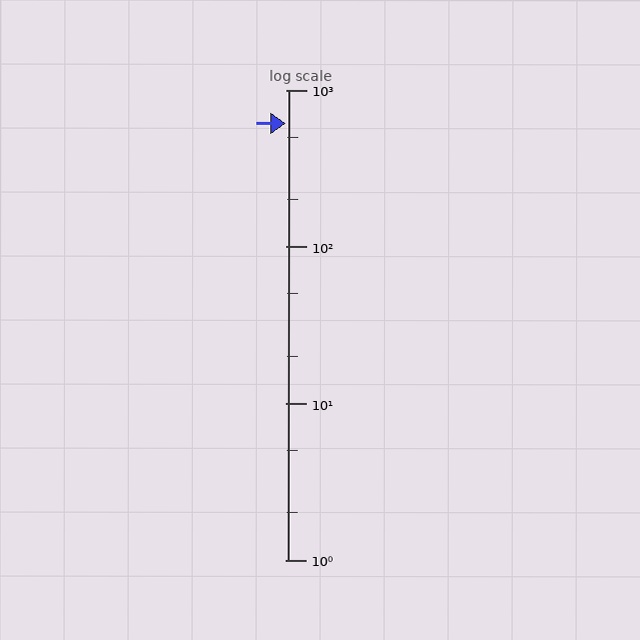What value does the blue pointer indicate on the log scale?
The pointer indicates approximately 610.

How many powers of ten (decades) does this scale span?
The scale spans 3 decades, from 1 to 1000.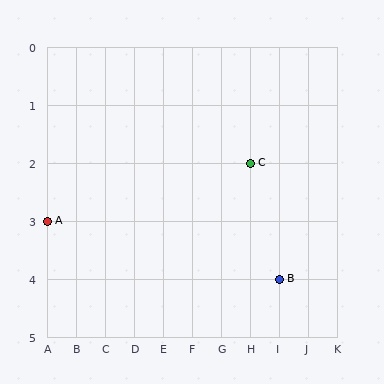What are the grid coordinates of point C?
Point C is at grid coordinates (H, 2).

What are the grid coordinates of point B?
Point B is at grid coordinates (I, 4).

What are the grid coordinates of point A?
Point A is at grid coordinates (A, 3).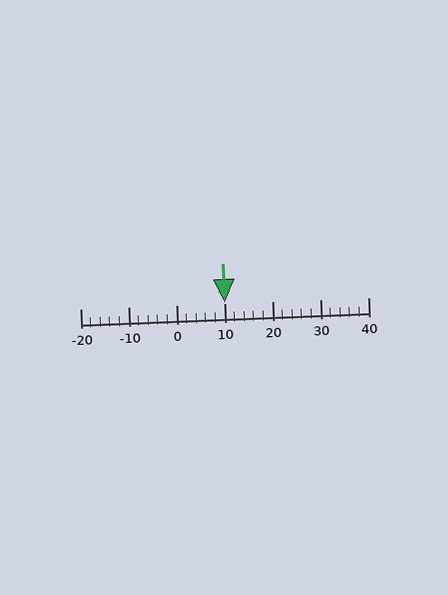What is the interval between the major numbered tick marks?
The major tick marks are spaced 10 units apart.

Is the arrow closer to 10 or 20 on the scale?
The arrow is closer to 10.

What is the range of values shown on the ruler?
The ruler shows values from -20 to 40.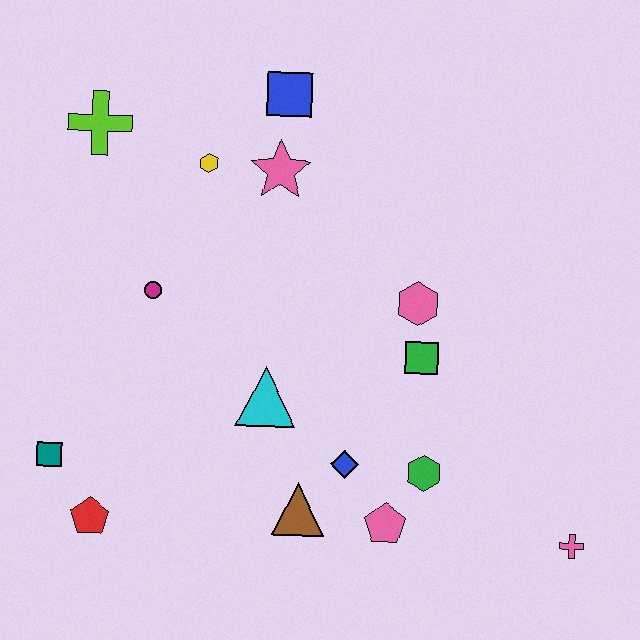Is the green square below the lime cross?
Yes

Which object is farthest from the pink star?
The pink cross is farthest from the pink star.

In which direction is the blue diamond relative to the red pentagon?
The blue diamond is to the right of the red pentagon.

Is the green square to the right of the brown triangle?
Yes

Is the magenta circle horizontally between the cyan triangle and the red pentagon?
Yes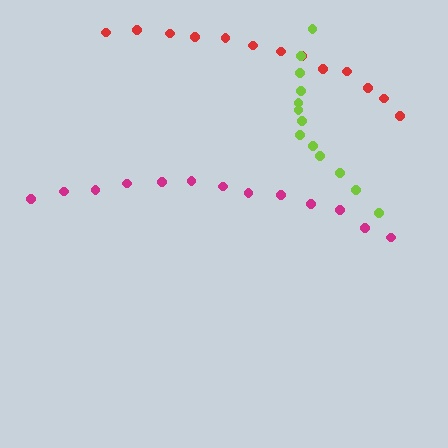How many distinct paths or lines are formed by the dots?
There are 3 distinct paths.